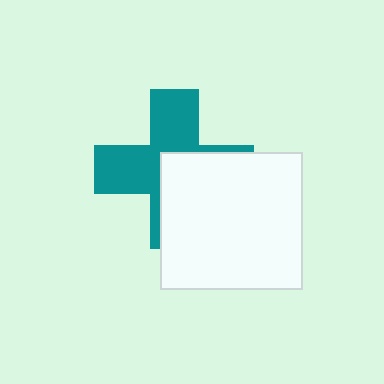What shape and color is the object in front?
The object in front is a white rectangle.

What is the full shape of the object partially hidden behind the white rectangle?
The partially hidden object is a teal cross.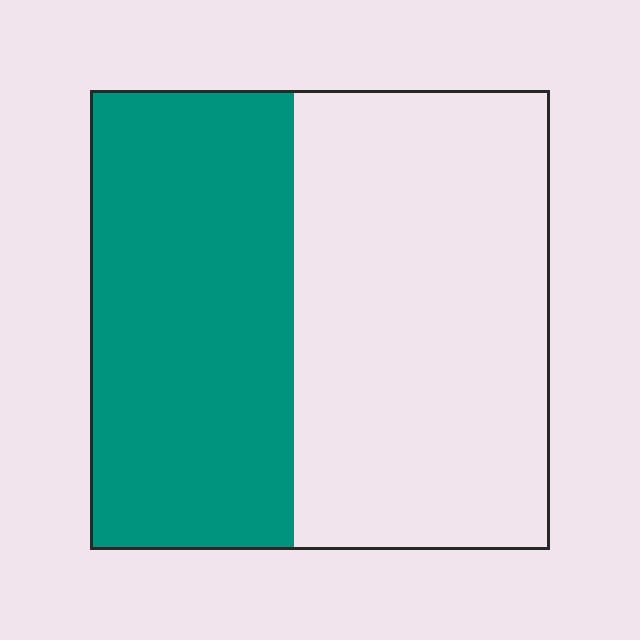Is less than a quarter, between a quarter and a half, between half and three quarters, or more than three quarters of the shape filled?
Between a quarter and a half.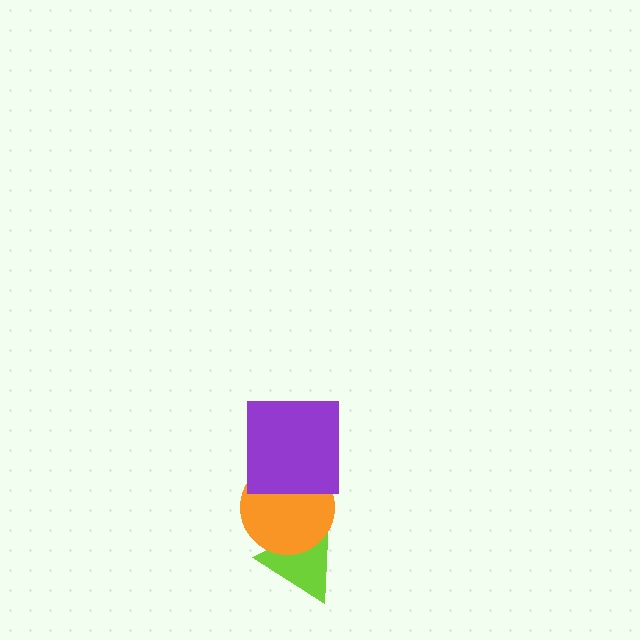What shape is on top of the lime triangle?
The orange circle is on top of the lime triangle.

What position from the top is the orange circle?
The orange circle is 2nd from the top.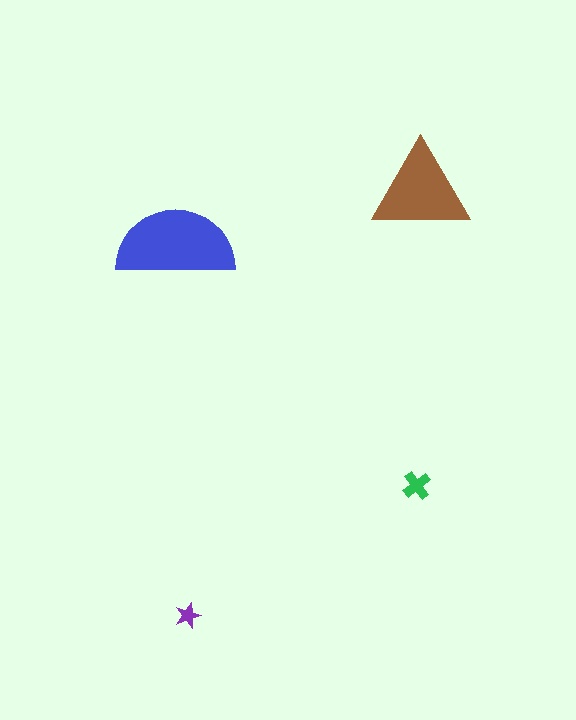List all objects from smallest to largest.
The purple star, the green cross, the brown triangle, the blue semicircle.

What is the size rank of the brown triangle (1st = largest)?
2nd.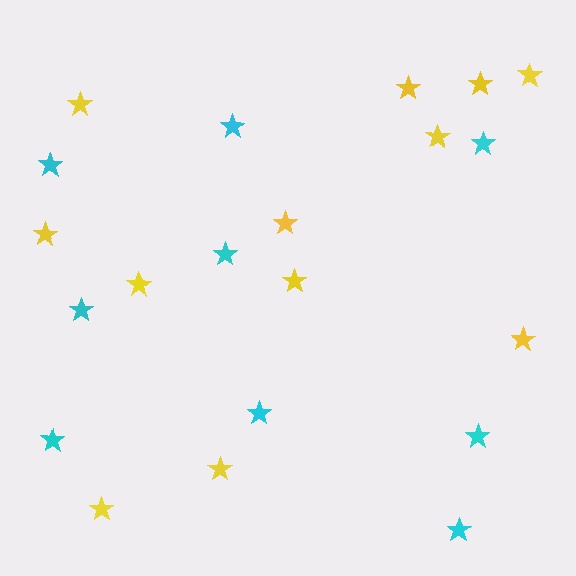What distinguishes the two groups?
There are 2 groups: one group of yellow stars (12) and one group of cyan stars (9).